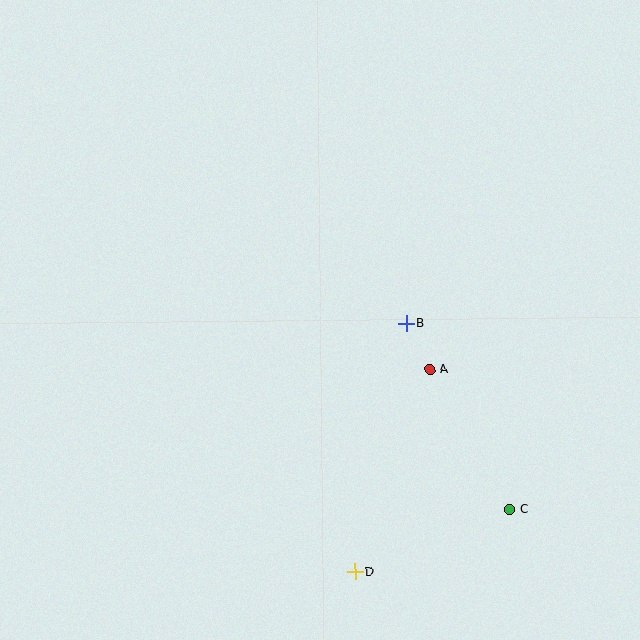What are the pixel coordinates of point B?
Point B is at (406, 323).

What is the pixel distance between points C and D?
The distance between C and D is 167 pixels.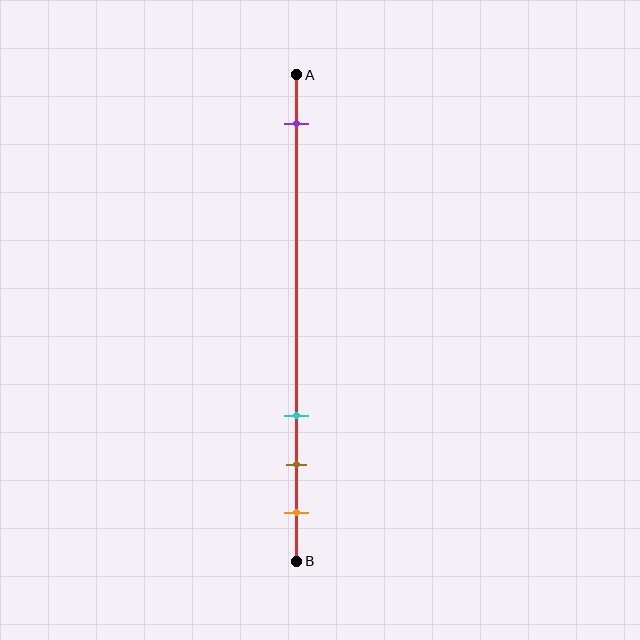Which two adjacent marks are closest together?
The brown and orange marks are the closest adjacent pair.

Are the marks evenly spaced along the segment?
No, the marks are not evenly spaced.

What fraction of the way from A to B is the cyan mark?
The cyan mark is approximately 70% (0.7) of the way from A to B.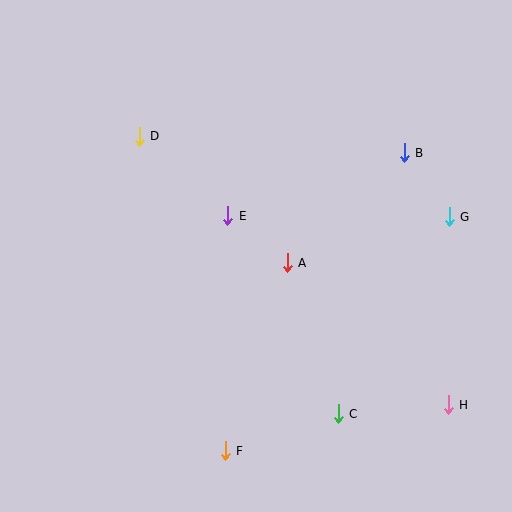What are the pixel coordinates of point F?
Point F is at (225, 451).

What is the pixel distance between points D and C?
The distance between D and C is 341 pixels.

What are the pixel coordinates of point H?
Point H is at (448, 405).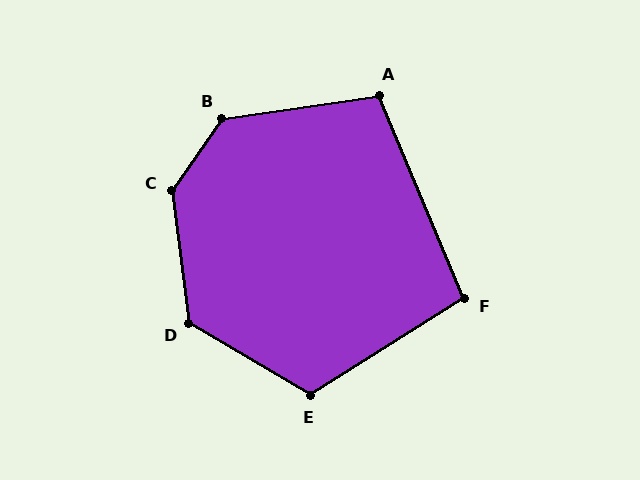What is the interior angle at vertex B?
Approximately 133 degrees (obtuse).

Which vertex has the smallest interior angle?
F, at approximately 99 degrees.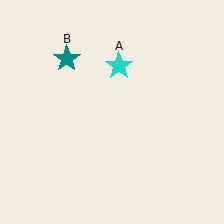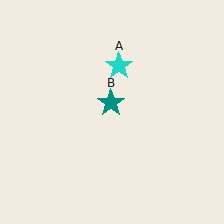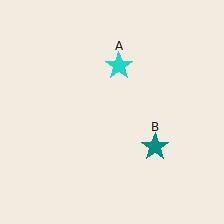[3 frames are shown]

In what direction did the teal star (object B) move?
The teal star (object B) moved down and to the right.